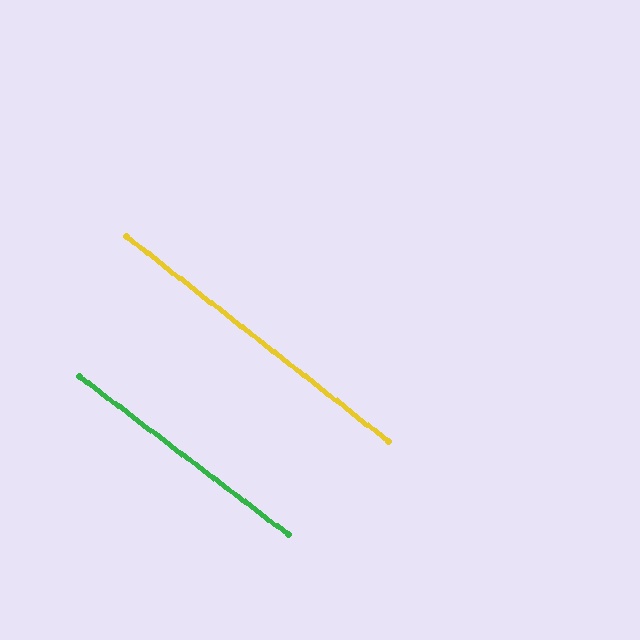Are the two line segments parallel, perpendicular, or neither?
Parallel — their directions differ by only 0.9°.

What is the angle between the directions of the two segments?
Approximately 1 degree.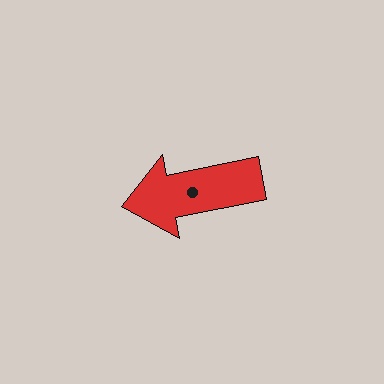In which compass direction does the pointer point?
West.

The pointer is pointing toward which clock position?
Roughly 9 o'clock.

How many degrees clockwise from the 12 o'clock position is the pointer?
Approximately 259 degrees.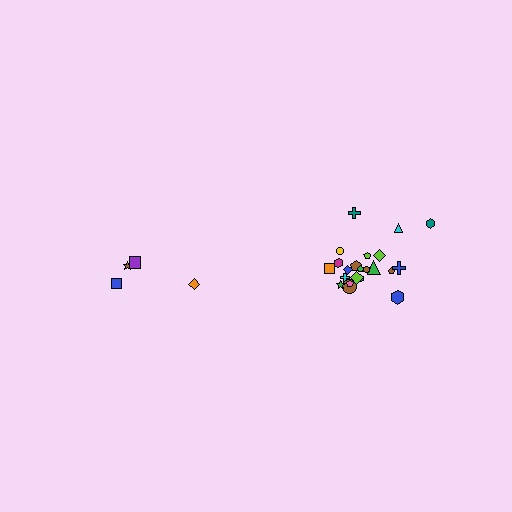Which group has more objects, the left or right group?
The right group.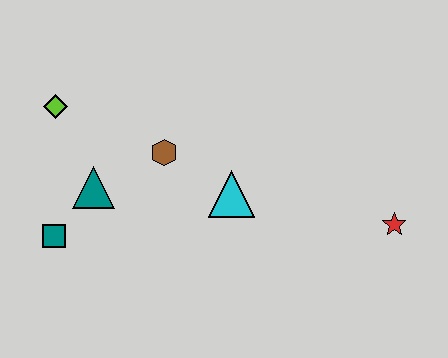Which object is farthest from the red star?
The lime diamond is farthest from the red star.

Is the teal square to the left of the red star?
Yes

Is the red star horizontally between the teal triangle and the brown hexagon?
No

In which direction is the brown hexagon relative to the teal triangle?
The brown hexagon is to the right of the teal triangle.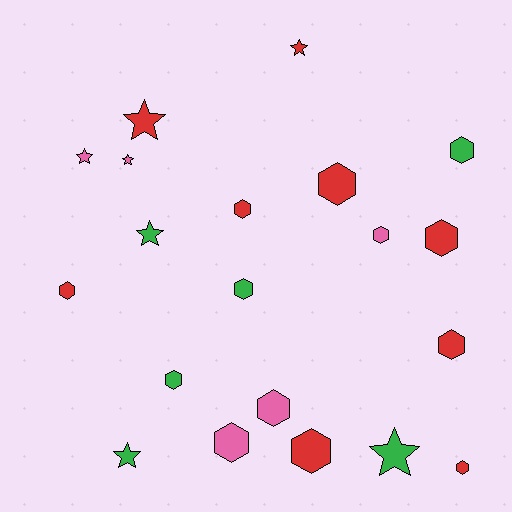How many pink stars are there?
There are 2 pink stars.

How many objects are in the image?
There are 20 objects.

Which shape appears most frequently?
Hexagon, with 13 objects.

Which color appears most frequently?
Red, with 9 objects.